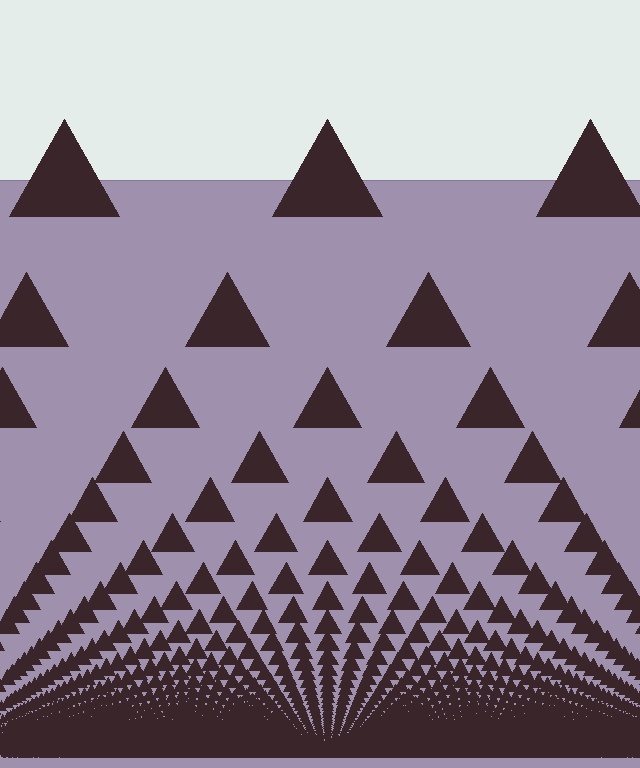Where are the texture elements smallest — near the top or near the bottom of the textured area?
Near the bottom.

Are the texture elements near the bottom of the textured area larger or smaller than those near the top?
Smaller. The gradient is inverted — elements near the bottom are smaller and denser.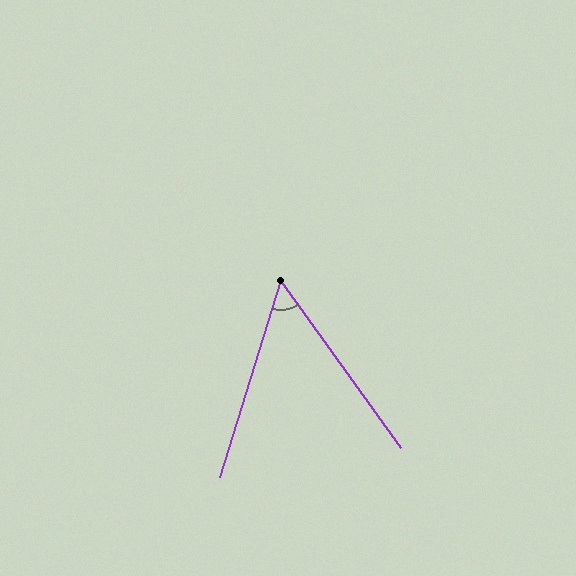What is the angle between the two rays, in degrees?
Approximately 53 degrees.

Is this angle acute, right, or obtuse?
It is acute.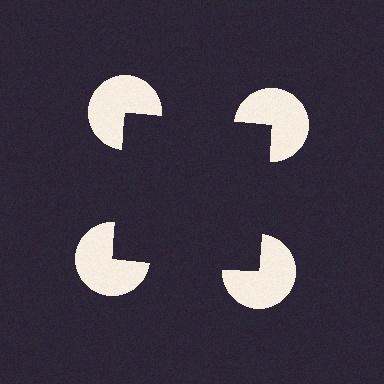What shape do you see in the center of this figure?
An illusory square — its edges are inferred from the aligned wedge cuts in the pac-man discs, not physically drawn.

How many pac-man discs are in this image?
There are 4 — one at each vertex of the illusory square.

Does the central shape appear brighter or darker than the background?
It typically appears slightly darker than the background, even though no actual brightness change is drawn.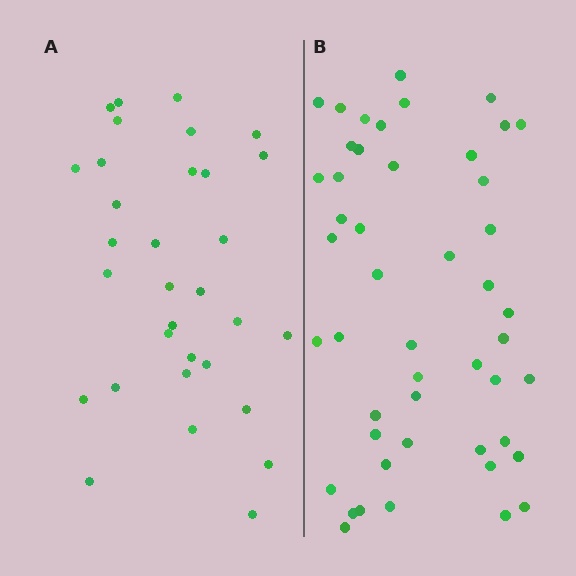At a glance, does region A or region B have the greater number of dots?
Region B (the right region) has more dots.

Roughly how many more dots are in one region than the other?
Region B has approximately 15 more dots than region A.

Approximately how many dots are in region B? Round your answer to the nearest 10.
About 50 dots. (The exact count is 48, which rounds to 50.)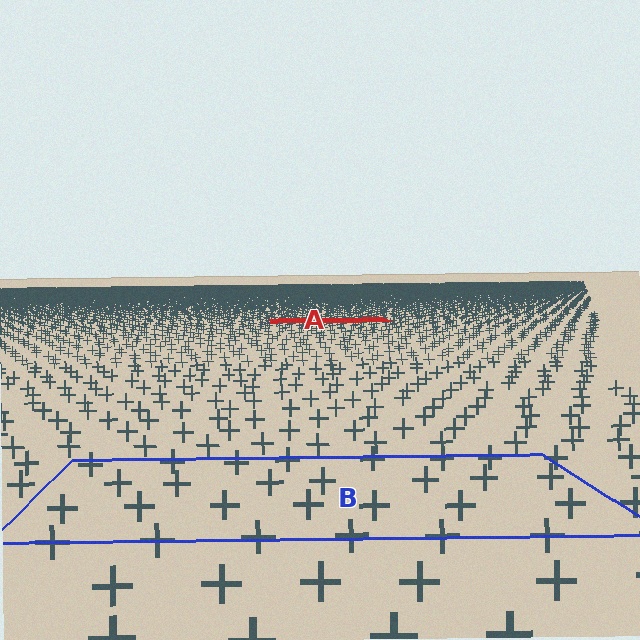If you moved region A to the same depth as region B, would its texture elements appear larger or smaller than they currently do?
They would appear larger. At a closer depth, the same texture elements are projected at a bigger on-screen size.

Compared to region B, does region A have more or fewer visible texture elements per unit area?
Region A has more texture elements per unit area — they are packed more densely because it is farther away.